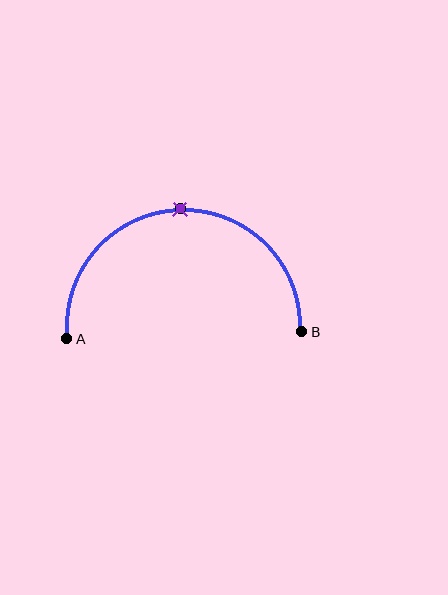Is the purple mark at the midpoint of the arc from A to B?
Yes. The purple mark lies on the arc at equal arc-length from both A and B — it is the arc midpoint.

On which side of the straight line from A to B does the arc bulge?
The arc bulges above the straight line connecting A and B.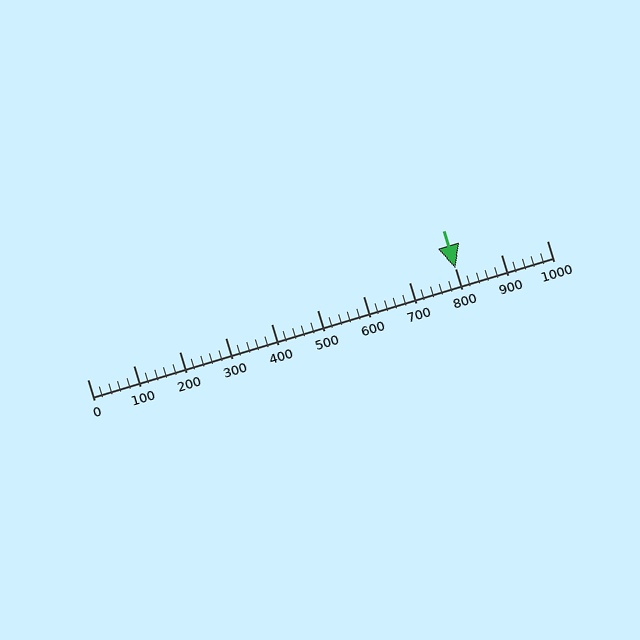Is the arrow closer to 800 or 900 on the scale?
The arrow is closer to 800.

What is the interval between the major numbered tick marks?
The major tick marks are spaced 100 units apart.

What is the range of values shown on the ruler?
The ruler shows values from 0 to 1000.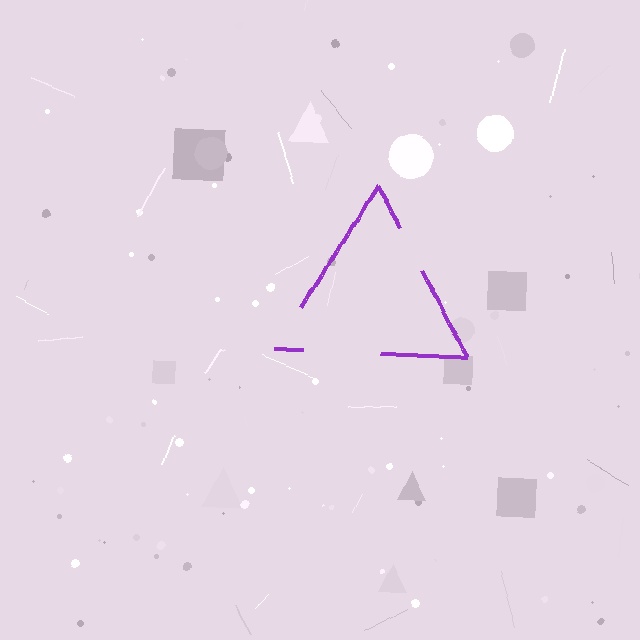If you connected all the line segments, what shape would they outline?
They would outline a triangle.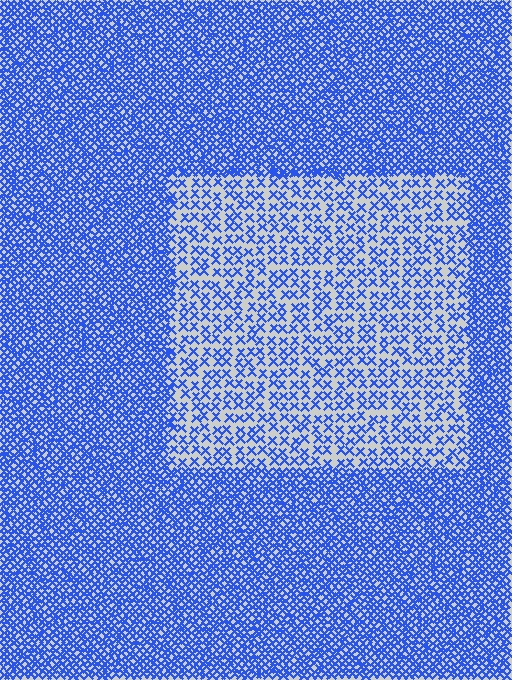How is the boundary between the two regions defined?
The boundary is defined by a change in element density (approximately 2.5x ratio). All elements are the same color, size, and shape.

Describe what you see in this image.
The image contains small blue elements arranged at two different densities. A rectangle-shaped region is visible where the elements are less densely packed than the surrounding area.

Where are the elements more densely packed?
The elements are more densely packed outside the rectangle boundary.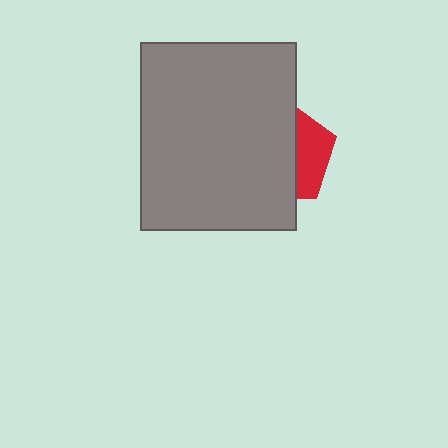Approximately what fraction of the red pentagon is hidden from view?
Roughly 67% of the red pentagon is hidden behind the gray rectangle.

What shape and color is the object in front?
The object in front is a gray rectangle.